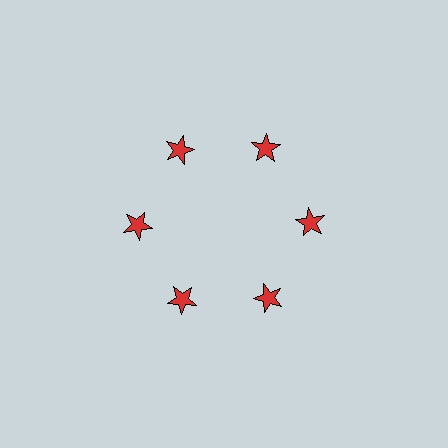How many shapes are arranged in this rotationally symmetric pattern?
There are 6 shapes, arranged in 6 groups of 1.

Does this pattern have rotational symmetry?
Yes, this pattern has 6-fold rotational symmetry. It looks the same after rotating 60 degrees around the center.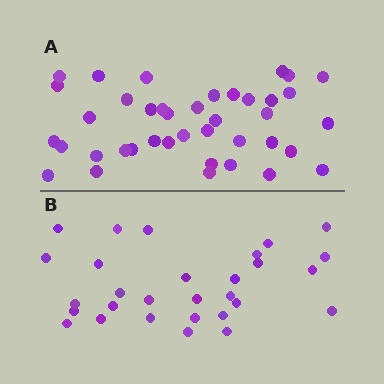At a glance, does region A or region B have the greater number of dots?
Region A (the top region) has more dots.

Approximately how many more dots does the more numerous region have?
Region A has roughly 12 or so more dots than region B.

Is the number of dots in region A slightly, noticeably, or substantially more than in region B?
Region A has noticeably more, but not dramatically so. The ratio is roughly 1.4 to 1.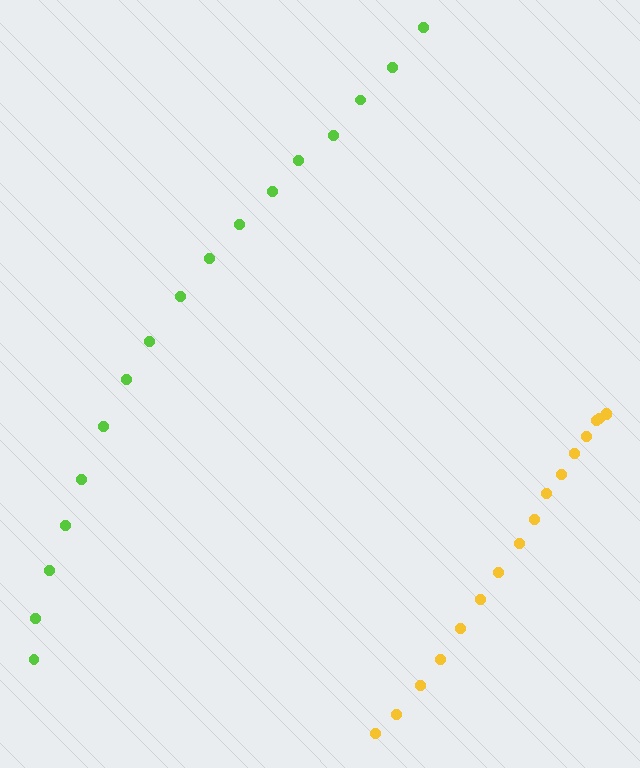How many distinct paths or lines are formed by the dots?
There are 2 distinct paths.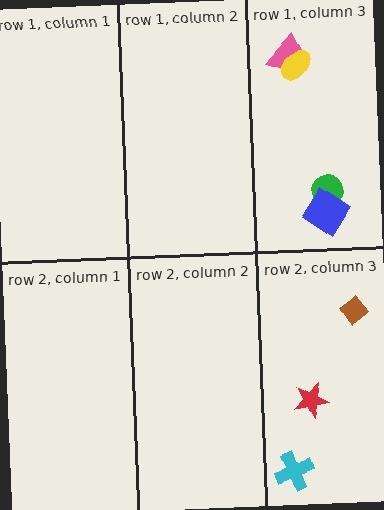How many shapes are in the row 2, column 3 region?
3.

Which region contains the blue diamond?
The row 1, column 3 region.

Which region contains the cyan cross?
The row 2, column 3 region.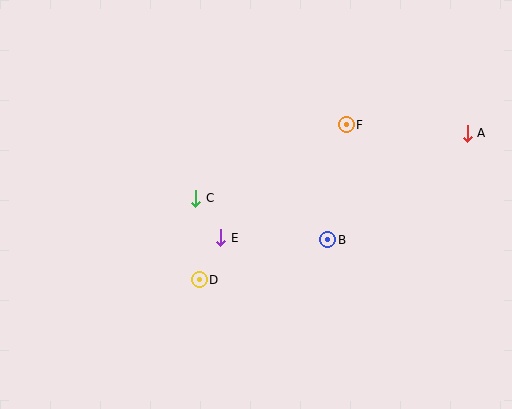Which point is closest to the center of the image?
Point E at (221, 238) is closest to the center.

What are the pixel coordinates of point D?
Point D is at (199, 280).